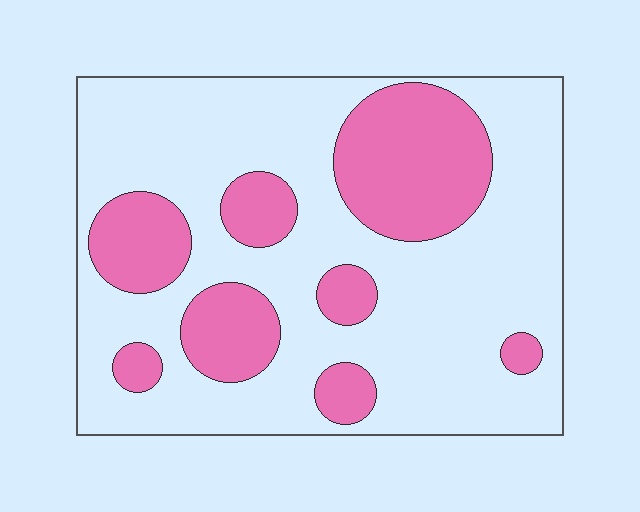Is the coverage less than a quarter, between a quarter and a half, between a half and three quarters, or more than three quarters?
Between a quarter and a half.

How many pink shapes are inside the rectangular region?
8.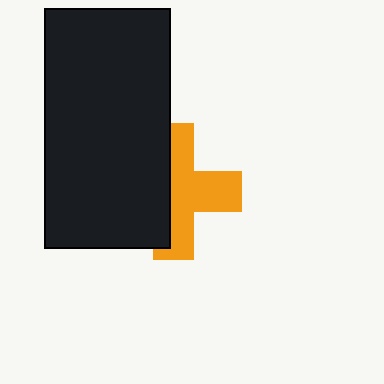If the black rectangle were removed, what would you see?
You would see the complete orange cross.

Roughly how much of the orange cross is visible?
About half of it is visible (roughly 55%).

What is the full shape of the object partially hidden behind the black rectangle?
The partially hidden object is an orange cross.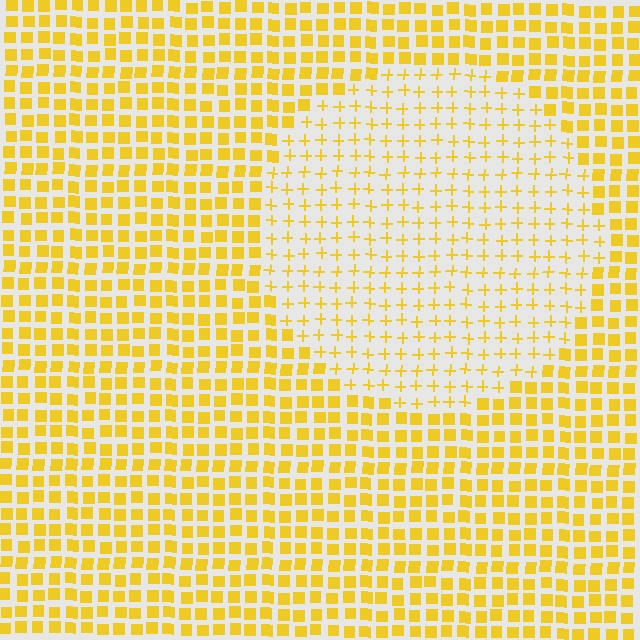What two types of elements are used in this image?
The image uses plus signs inside the circle region and squares outside it.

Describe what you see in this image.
The image is filled with small yellow elements arranged in a uniform grid. A circle-shaped region contains plus signs, while the surrounding area contains squares. The boundary is defined purely by the change in element shape.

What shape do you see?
I see a circle.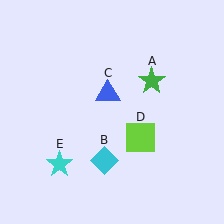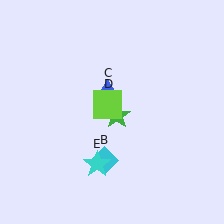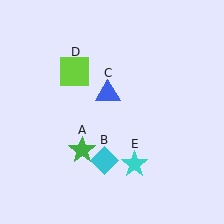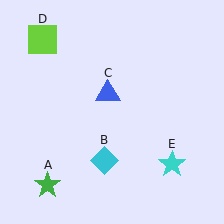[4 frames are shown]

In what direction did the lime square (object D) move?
The lime square (object D) moved up and to the left.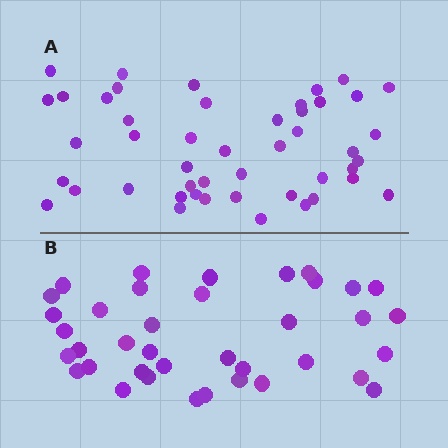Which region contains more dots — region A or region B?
Region A (the top region) has more dots.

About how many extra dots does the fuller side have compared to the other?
Region A has roughly 8 or so more dots than region B.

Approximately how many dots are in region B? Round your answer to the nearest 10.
About 40 dots. (The exact count is 38, which rounds to 40.)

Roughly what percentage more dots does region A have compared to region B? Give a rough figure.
About 25% more.